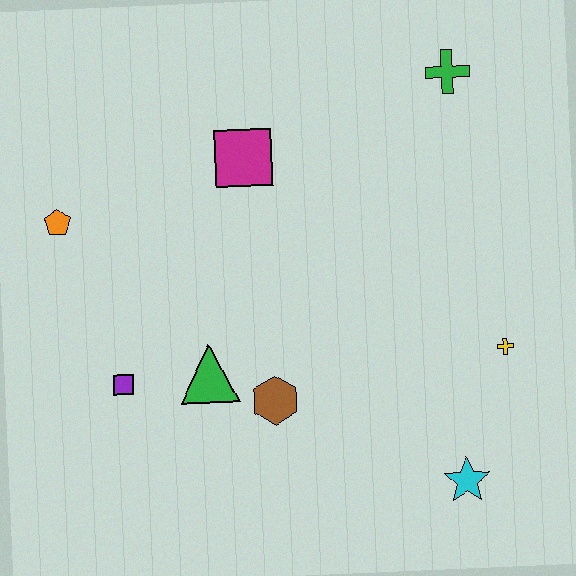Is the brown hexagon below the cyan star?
No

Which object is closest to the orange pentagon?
The purple square is closest to the orange pentagon.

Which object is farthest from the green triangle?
The green cross is farthest from the green triangle.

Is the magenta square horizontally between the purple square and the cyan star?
Yes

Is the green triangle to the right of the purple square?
Yes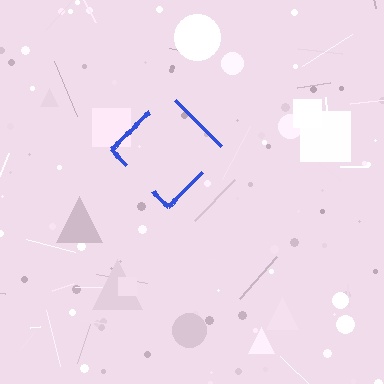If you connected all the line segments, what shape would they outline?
They would outline a diamond.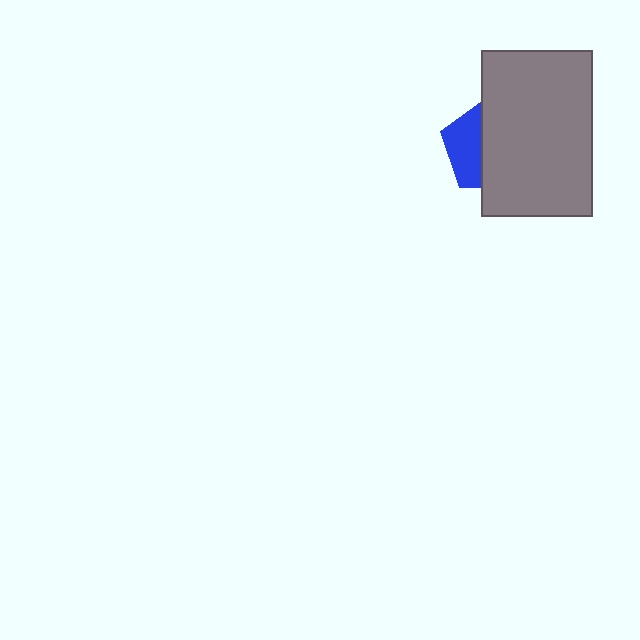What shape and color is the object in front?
The object in front is a gray rectangle.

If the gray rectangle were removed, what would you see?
You would see the complete blue pentagon.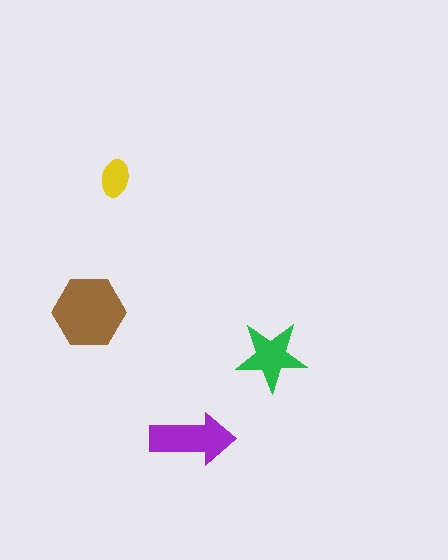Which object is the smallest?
The yellow ellipse.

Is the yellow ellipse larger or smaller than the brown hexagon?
Smaller.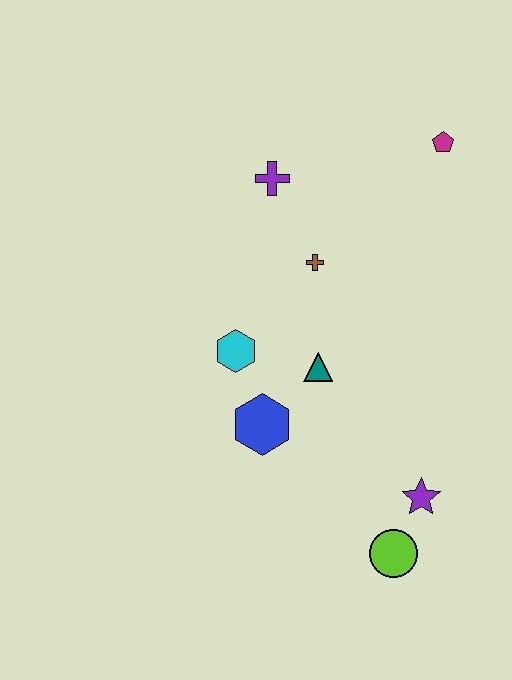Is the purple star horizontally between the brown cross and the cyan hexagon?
No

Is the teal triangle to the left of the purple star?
Yes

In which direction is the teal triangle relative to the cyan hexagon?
The teal triangle is to the right of the cyan hexagon.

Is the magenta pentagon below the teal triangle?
No